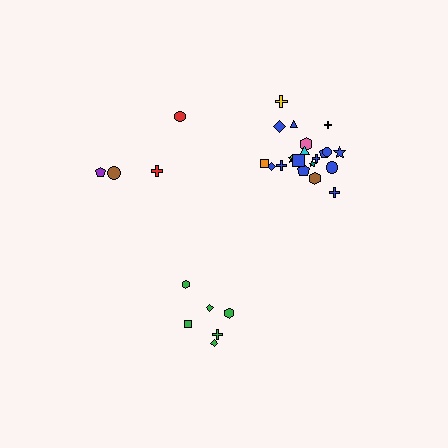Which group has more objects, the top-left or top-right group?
The top-right group.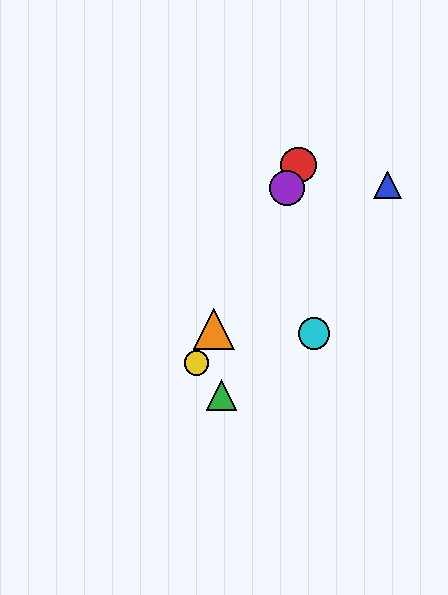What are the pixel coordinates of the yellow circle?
The yellow circle is at (196, 363).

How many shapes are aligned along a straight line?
4 shapes (the red circle, the yellow circle, the purple circle, the orange triangle) are aligned along a straight line.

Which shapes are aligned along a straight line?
The red circle, the yellow circle, the purple circle, the orange triangle are aligned along a straight line.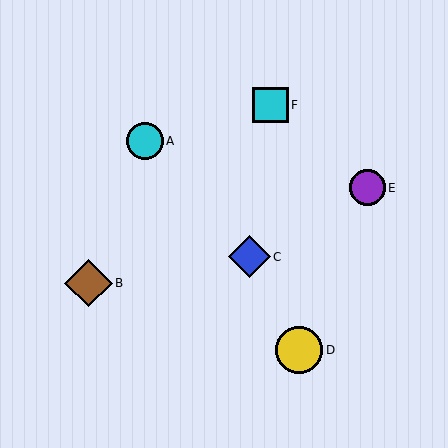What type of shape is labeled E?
Shape E is a purple circle.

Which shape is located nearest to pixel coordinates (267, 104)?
The cyan square (labeled F) at (270, 105) is nearest to that location.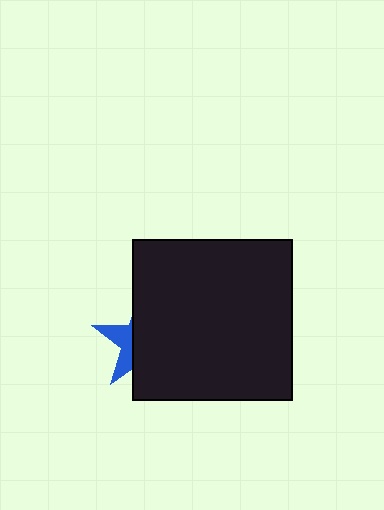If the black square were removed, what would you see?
You would see the complete blue star.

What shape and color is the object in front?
The object in front is a black square.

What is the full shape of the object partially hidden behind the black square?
The partially hidden object is a blue star.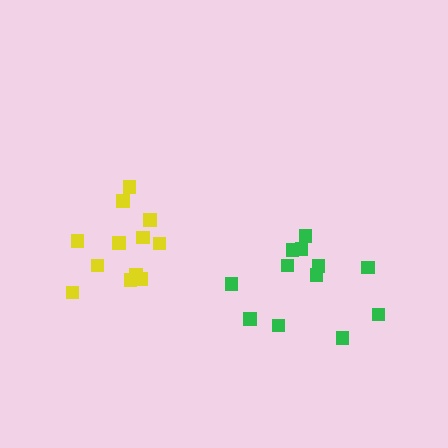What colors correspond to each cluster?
The clusters are colored: yellow, green.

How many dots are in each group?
Group 1: 12 dots, Group 2: 12 dots (24 total).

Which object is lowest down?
The green cluster is bottommost.